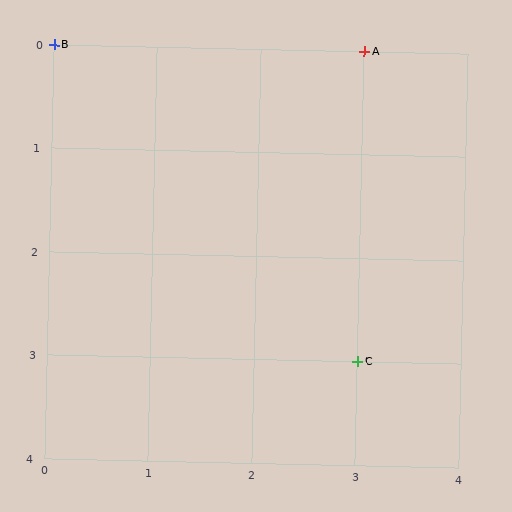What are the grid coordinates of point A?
Point A is at grid coordinates (3, 0).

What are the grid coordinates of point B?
Point B is at grid coordinates (0, 0).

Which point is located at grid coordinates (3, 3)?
Point C is at (3, 3).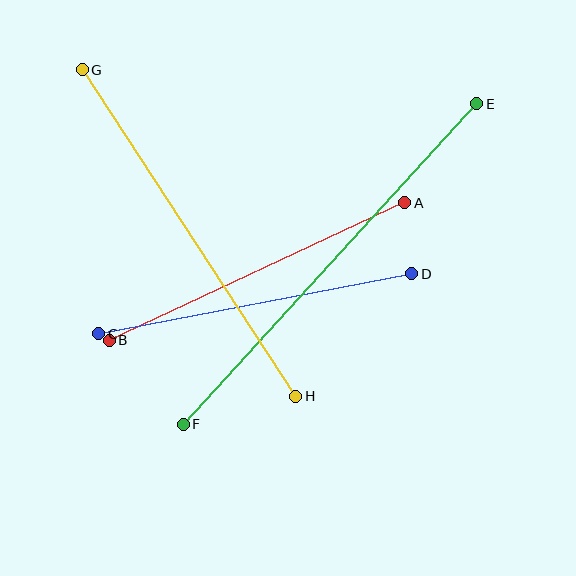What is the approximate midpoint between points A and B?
The midpoint is at approximately (257, 272) pixels.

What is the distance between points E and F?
The distance is approximately 435 pixels.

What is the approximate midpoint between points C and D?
The midpoint is at approximately (255, 304) pixels.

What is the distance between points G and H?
The distance is approximately 390 pixels.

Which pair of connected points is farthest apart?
Points E and F are farthest apart.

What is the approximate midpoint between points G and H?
The midpoint is at approximately (189, 233) pixels.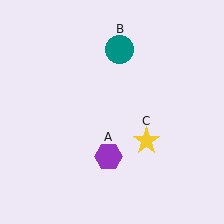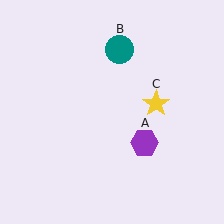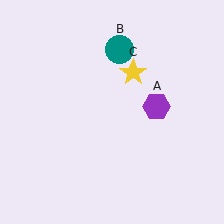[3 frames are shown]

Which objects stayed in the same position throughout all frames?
Teal circle (object B) remained stationary.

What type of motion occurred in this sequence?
The purple hexagon (object A), yellow star (object C) rotated counterclockwise around the center of the scene.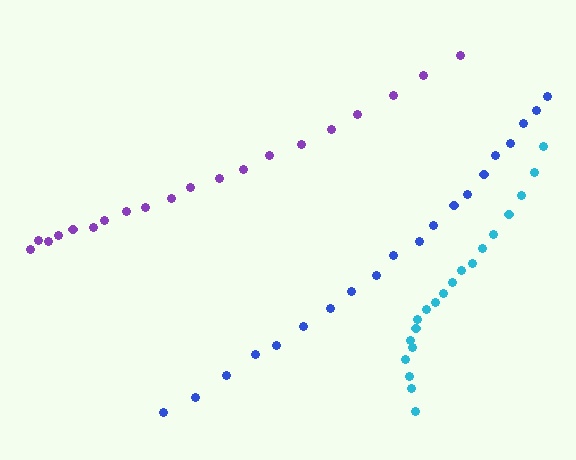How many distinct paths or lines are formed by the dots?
There are 3 distinct paths.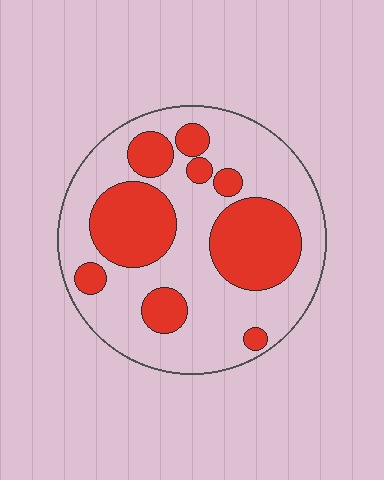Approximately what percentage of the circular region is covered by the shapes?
Approximately 35%.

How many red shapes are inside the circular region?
9.